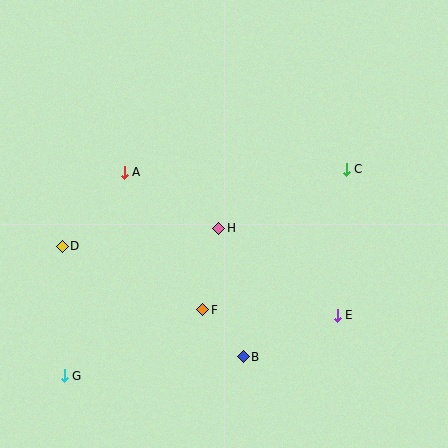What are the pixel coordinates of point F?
Point F is at (203, 310).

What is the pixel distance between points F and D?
The distance between F and D is 154 pixels.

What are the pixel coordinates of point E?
Point E is at (337, 315).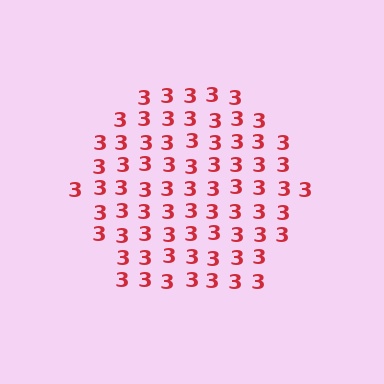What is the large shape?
The large shape is a hexagon.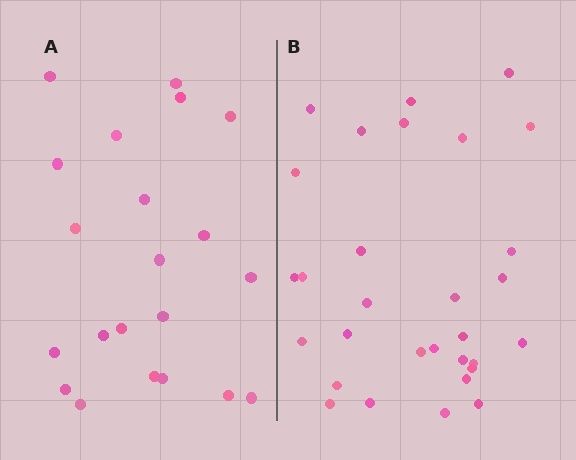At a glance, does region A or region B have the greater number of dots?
Region B (the right region) has more dots.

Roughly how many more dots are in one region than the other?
Region B has roughly 8 or so more dots than region A.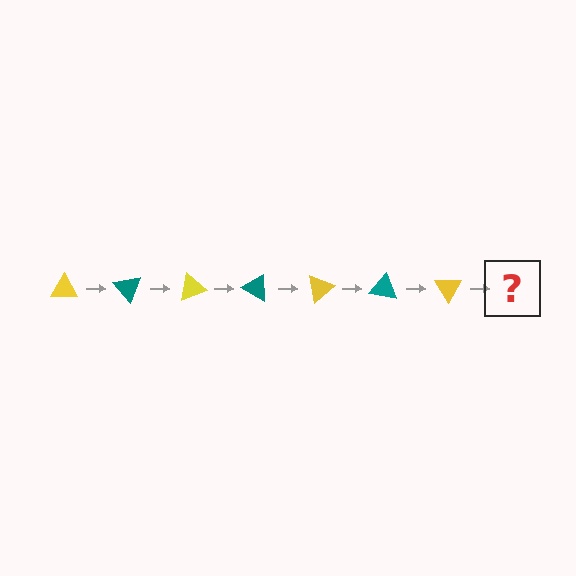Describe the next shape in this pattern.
It should be a teal triangle, rotated 350 degrees from the start.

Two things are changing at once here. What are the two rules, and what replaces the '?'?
The two rules are that it rotates 50 degrees each step and the color cycles through yellow and teal. The '?' should be a teal triangle, rotated 350 degrees from the start.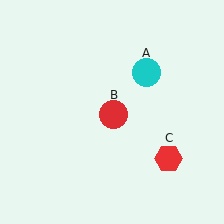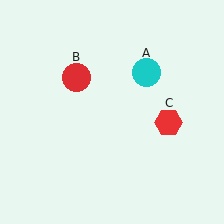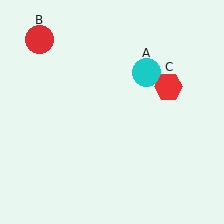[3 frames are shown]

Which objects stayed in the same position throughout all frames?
Cyan circle (object A) remained stationary.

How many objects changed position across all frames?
2 objects changed position: red circle (object B), red hexagon (object C).